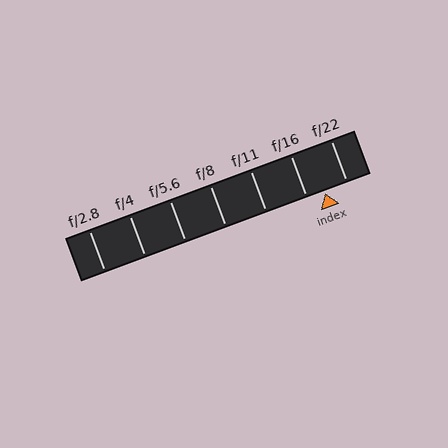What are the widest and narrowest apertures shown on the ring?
The widest aperture shown is f/2.8 and the narrowest is f/22.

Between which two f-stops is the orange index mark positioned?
The index mark is between f/16 and f/22.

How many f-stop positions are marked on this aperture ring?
There are 7 f-stop positions marked.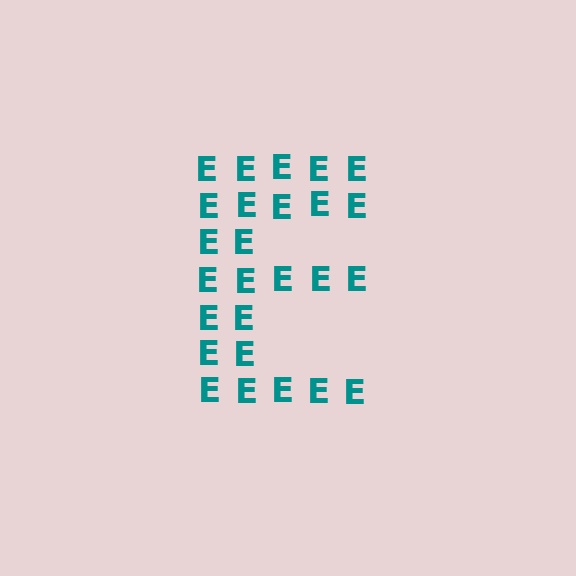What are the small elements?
The small elements are letter E's.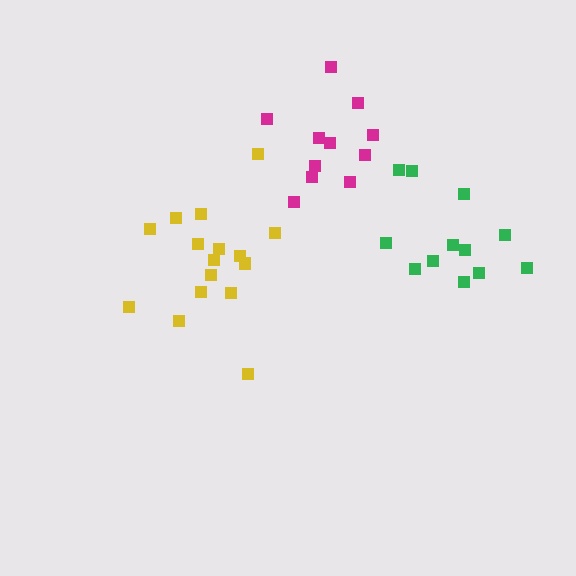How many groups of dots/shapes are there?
There are 3 groups.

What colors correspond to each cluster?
The clusters are colored: yellow, magenta, green.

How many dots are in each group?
Group 1: 16 dots, Group 2: 11 dots, Group 3: 12 dots (39 total).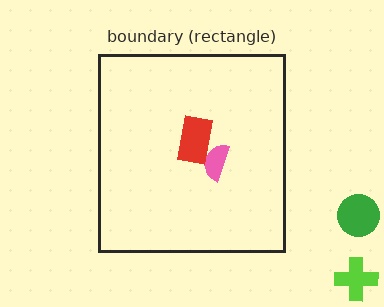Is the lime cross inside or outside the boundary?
Outside.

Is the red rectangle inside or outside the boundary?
Inside.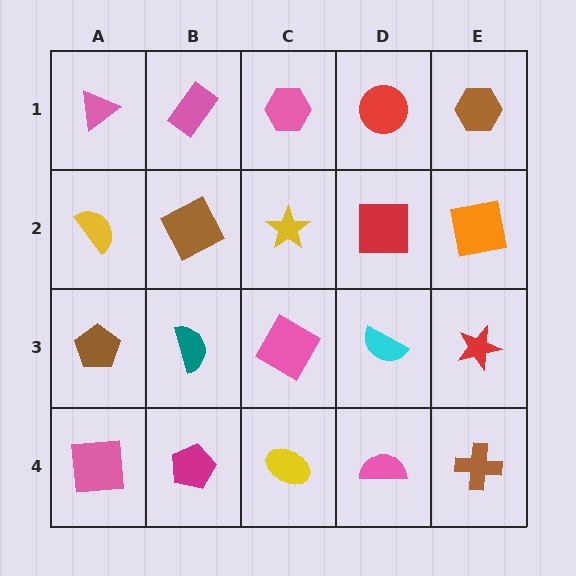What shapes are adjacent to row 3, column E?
An orange square (row 2, column E), a brown cross (row 4, column E), a cyan semicircle (row 3, column D).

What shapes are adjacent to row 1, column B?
A brown square (row 2, column B), a pink triangle (row 1, column A), a pink hexagon (row 1, column C).